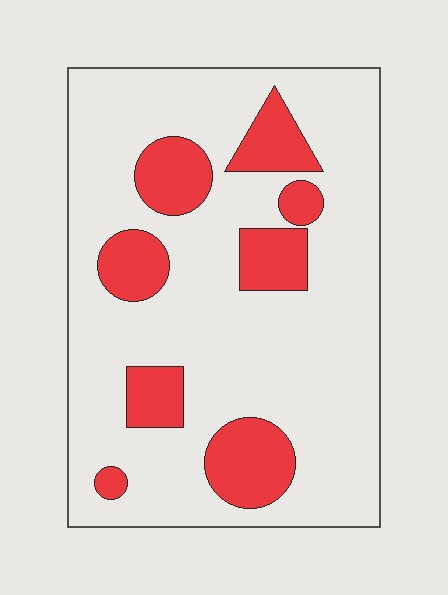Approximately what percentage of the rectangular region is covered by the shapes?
Approximately 20%.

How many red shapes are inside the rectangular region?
8.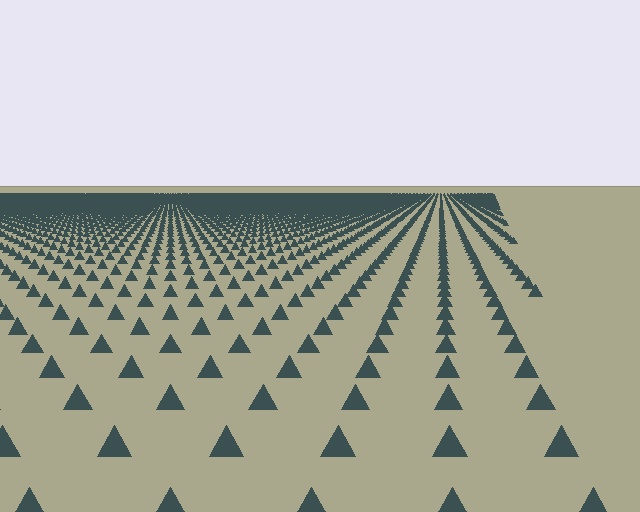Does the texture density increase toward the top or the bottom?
Density increases toward the top.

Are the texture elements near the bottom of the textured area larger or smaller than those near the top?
Larger. Near the bottom, elements are closer to the viewer and appear at a bigger on-screen size.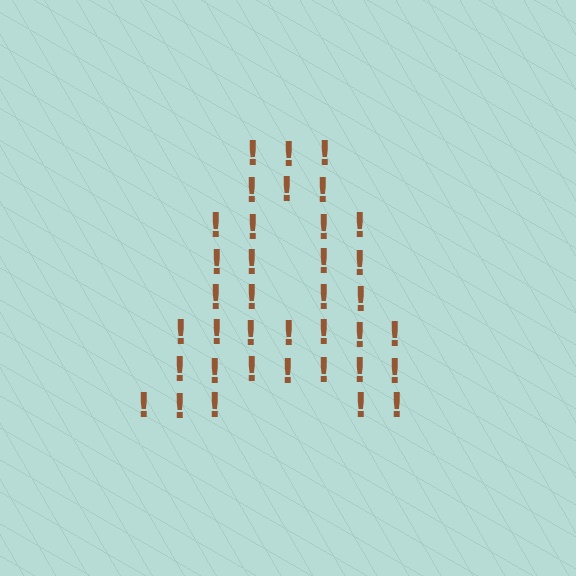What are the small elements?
The small elements are exclamation marks.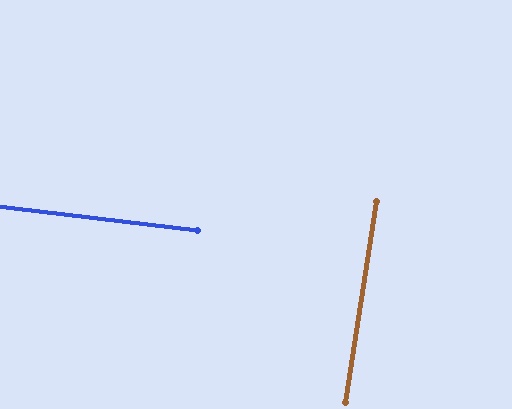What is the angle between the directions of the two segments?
Approximately 88 degrees.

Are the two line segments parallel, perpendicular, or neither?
Perpendicular — they meet at approximately 88°.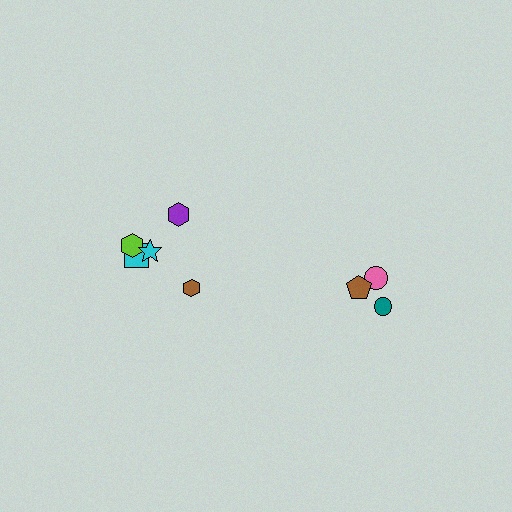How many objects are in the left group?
There are 5 objects.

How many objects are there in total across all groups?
There are 8 objects.